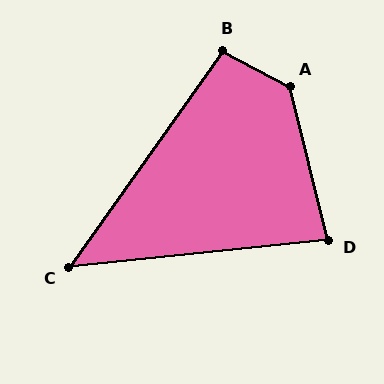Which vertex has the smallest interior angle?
C, at approximately 49 degrees.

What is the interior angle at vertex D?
Approximately 82 degrees (acute).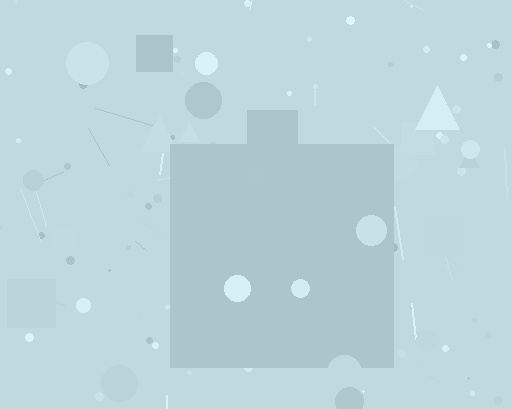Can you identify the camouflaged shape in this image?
The camouflaged shape is a square.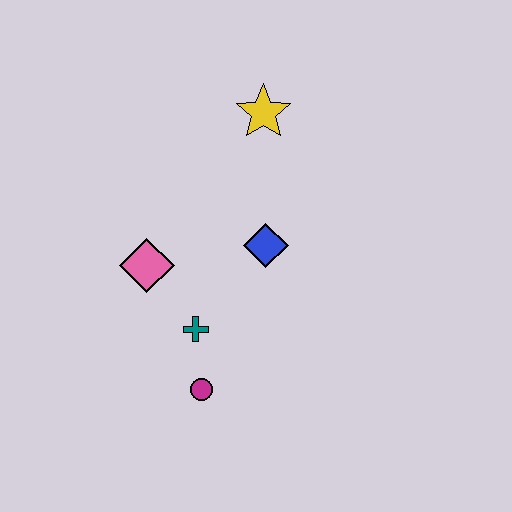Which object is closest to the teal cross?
The magenta circle is closest to the teal cross.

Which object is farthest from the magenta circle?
The yellow star is farthest from the magenta circle.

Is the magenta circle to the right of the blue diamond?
No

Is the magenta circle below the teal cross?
Yes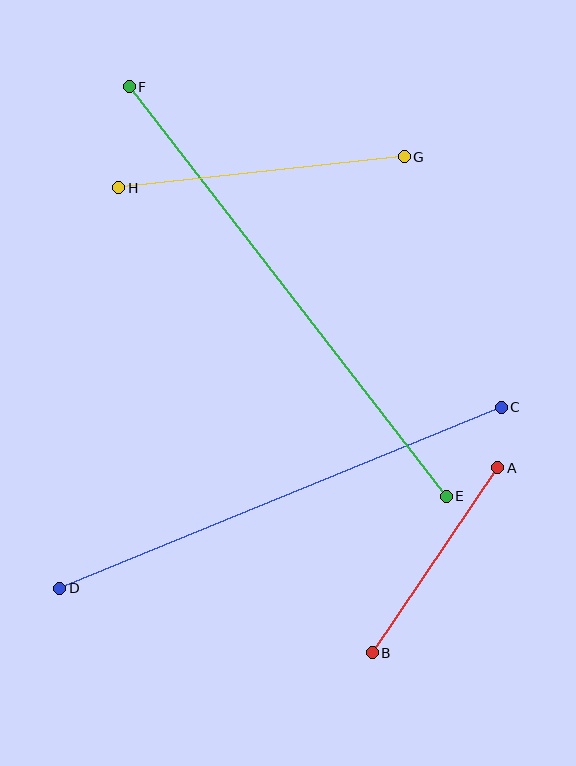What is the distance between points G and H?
The distance is approximately 287 pixels.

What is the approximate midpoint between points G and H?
The midpoint is at approximately (262, 172) pixels.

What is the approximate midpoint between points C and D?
The midpoint is at approximately (281, 498) pixels.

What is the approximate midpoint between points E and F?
The midpoint is at approximately (288, 291) pixels.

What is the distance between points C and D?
The distance is approximately 477 pixels.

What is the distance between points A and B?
The distance is approximately 223 pixels.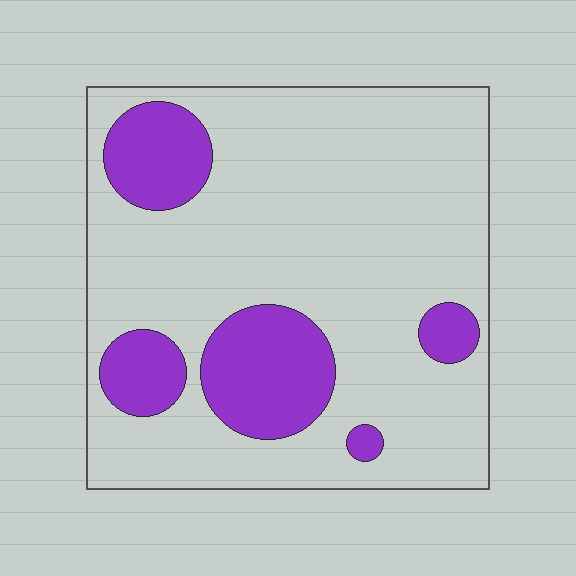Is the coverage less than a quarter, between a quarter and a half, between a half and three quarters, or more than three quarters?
Less than a quarter.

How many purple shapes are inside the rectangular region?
5.